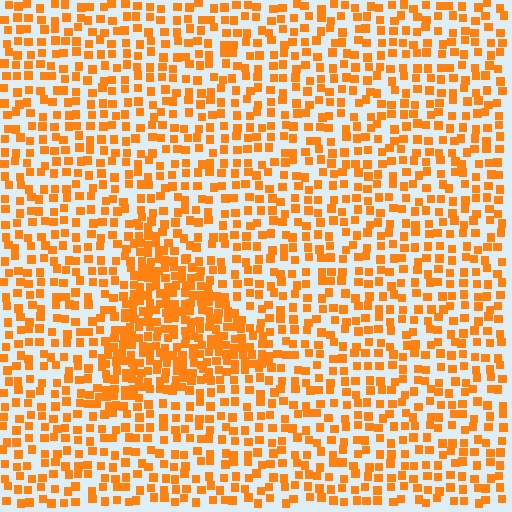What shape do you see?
I see a triangle.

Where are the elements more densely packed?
The elements are more densely packed inside the triangle boundary.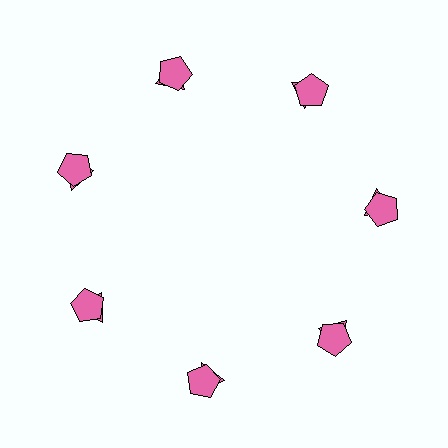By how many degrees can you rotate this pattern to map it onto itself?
The pattern maps onto itself every 51 degrees of rotation.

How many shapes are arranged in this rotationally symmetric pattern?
There are 14 shapes, arranged in 7 groups of 2.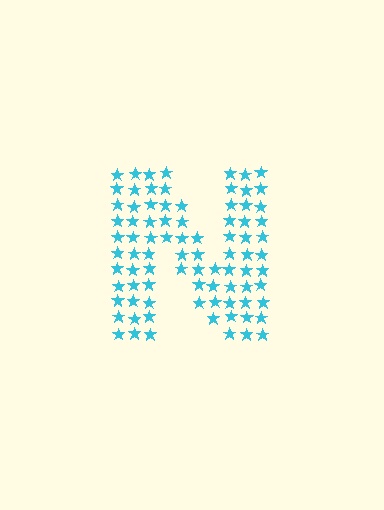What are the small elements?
The small elements are stars.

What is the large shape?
The large shape is the letter N.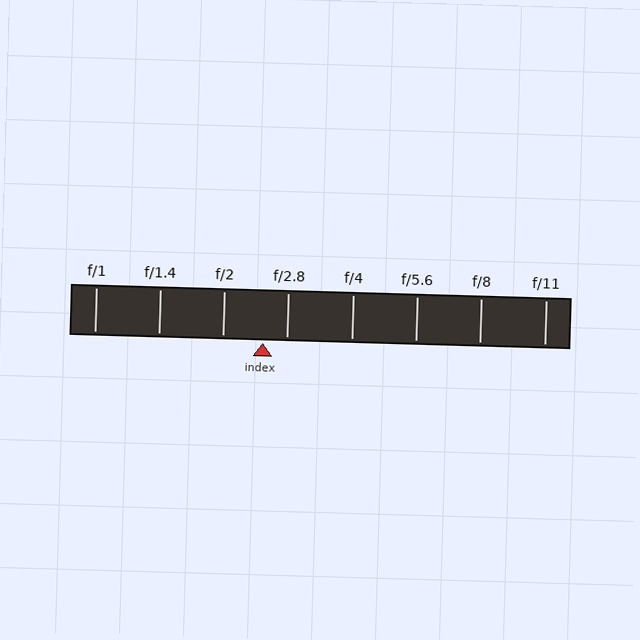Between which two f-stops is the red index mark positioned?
The index mark is between f/2 and f/2.8.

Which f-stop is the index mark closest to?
The index mark is closest to f/2.8.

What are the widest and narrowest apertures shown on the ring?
The widest aperture shown is f/1 and the narrowest is f/11.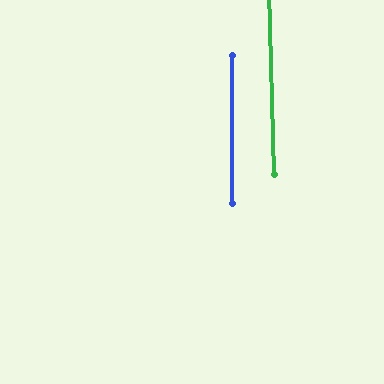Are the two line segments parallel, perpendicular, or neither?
Parallel — their directions differ by only 1.5°.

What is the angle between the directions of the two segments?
Approximately 2 degrees.